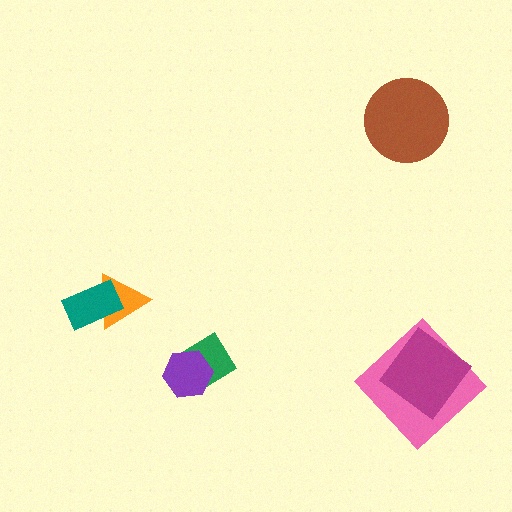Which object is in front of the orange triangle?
The teal rectangle is in front of the orange triangle.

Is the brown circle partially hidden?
No, no other shape covers it.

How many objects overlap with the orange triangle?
1 object overlaps with the orange triangle.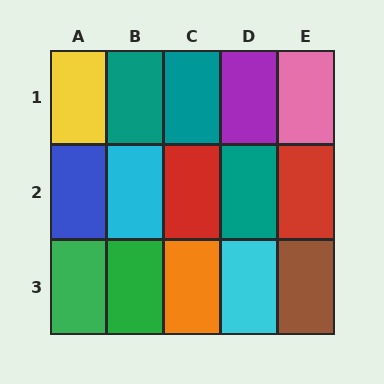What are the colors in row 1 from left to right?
Yellow, teal, teal, purple, pink.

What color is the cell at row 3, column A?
Green.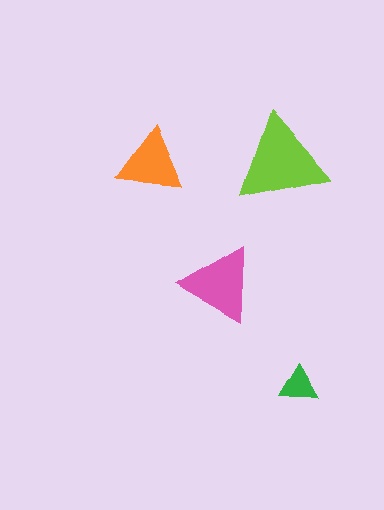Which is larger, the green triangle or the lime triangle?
The lime one.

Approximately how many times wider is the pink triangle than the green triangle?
About 2 times wider.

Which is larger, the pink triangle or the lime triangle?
The lime one.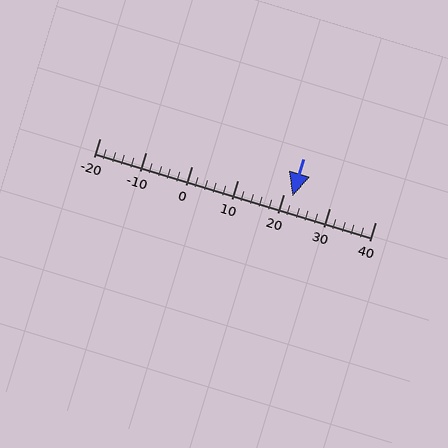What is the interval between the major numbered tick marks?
The major tick marks are spaced 10 units apart.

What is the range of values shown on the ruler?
The ruler shows values from -20 to 40.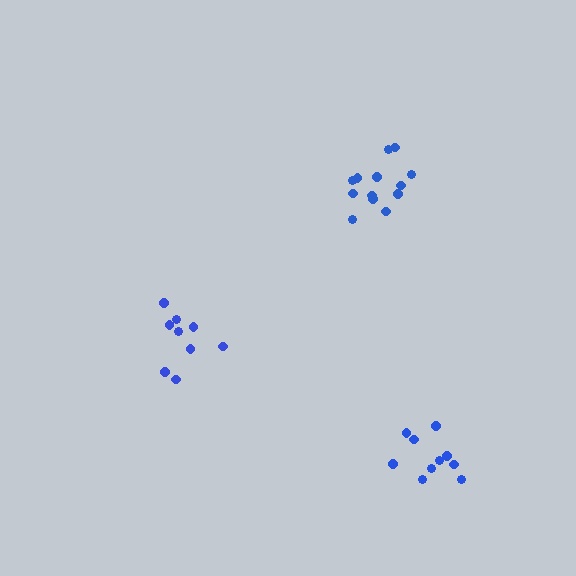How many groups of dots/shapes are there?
There are 3 groups.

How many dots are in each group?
Group 1: 10 dots, Group 2: 13 dots, Group 3: 9 dots (32 total).